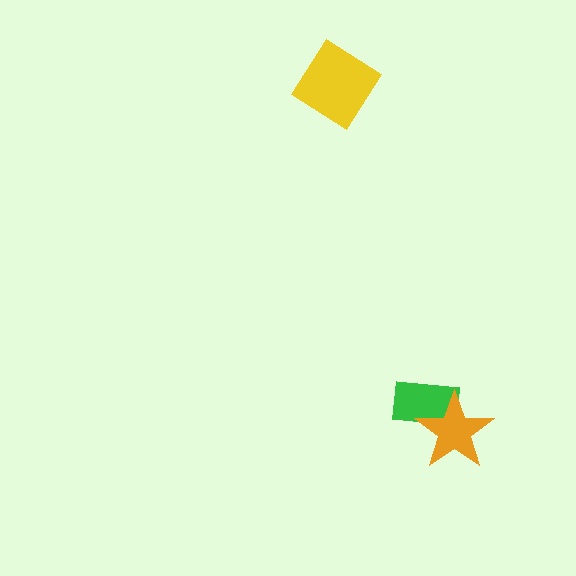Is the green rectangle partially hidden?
Yes, it is partially covered by another shape.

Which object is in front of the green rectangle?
The orange star is in front of the green rectangle.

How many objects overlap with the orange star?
1 object overlaps with the orange star.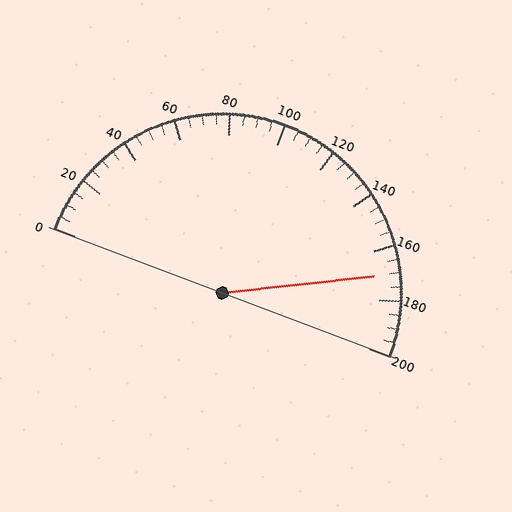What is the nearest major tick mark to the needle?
The nearest major tick mark is 160.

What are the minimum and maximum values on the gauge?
The gauge ranges from 0 to 200.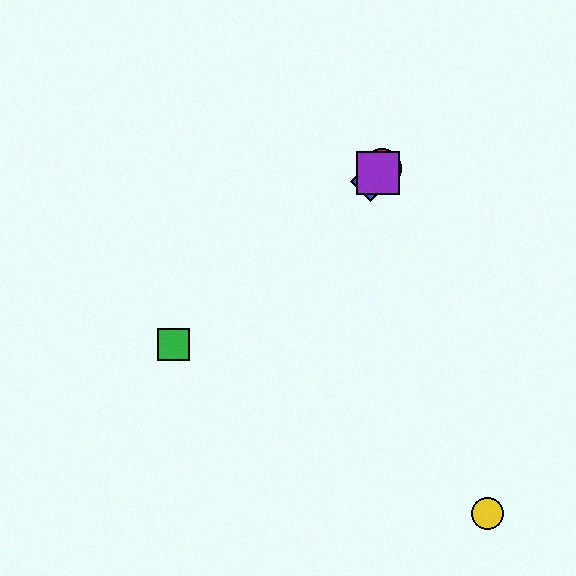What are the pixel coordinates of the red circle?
The red circle is at (382, 168).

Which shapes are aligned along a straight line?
The red circle, the blue diamond, the purple square are aligned along a straight line.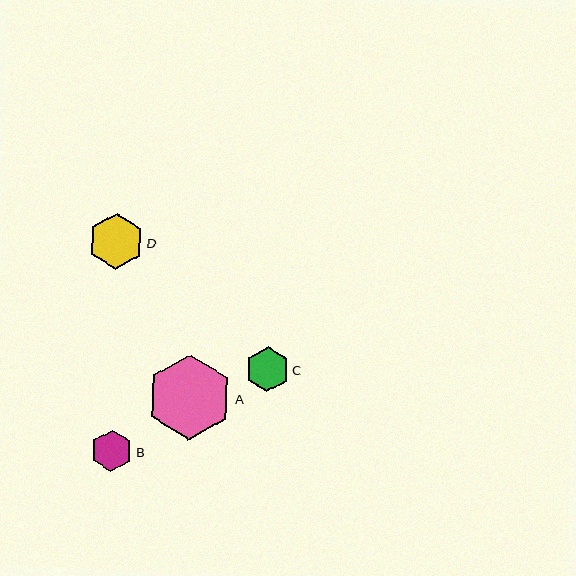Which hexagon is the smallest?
Hexagon B is the smallest with a size of approximately 42 pixels.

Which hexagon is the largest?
Hexagon A is the largest with a size of approximately 85 pixels.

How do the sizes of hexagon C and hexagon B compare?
Hexagon C and hexagon B are approximately the same size.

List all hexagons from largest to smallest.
From largest to smallest: A, D, C, B.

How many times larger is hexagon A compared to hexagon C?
Hexagon A is approximately 1.9 times the size of hexagon C.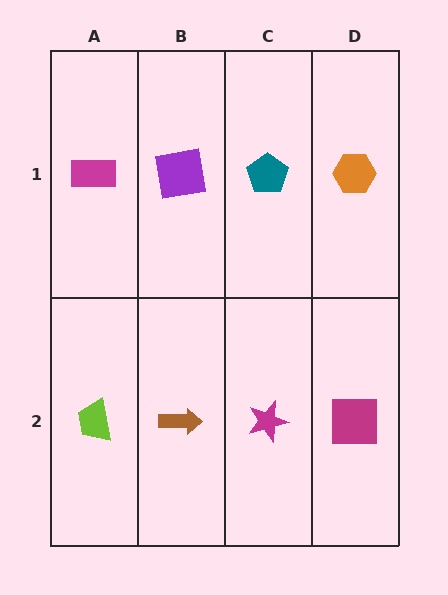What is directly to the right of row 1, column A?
A purple square.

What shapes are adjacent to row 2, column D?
An orange hexagon (row 1, column D), a magenta star (row 2, column C).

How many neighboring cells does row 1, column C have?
3.